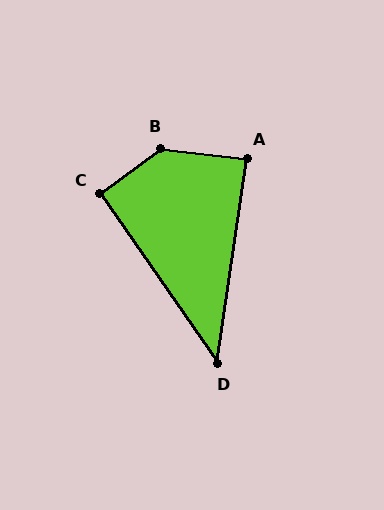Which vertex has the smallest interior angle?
D, at approximately 43 degrees.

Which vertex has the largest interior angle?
B, at approximately 137 degrees.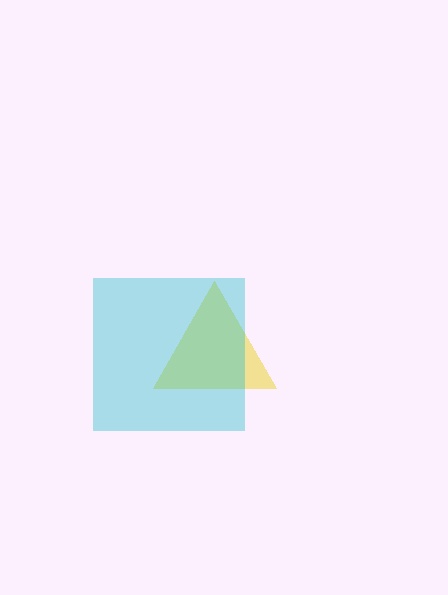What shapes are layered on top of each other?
The layered shapes are: a yellow triangle, a cyan square.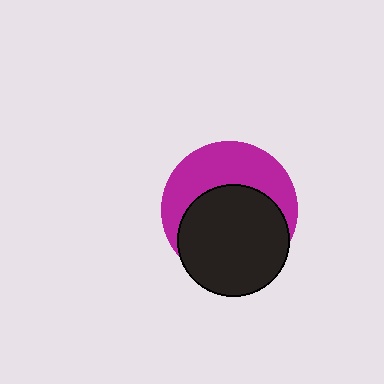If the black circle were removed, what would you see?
You would see the complete magenta circle.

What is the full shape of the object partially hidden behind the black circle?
The partially hidden object is a magenta circle.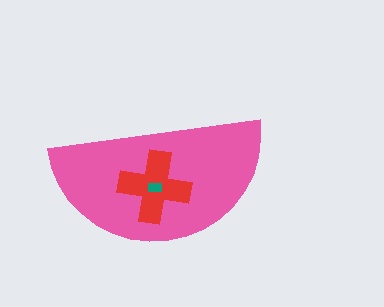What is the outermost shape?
The pink semicircle.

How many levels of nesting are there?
3.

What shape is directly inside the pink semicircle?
The red cross.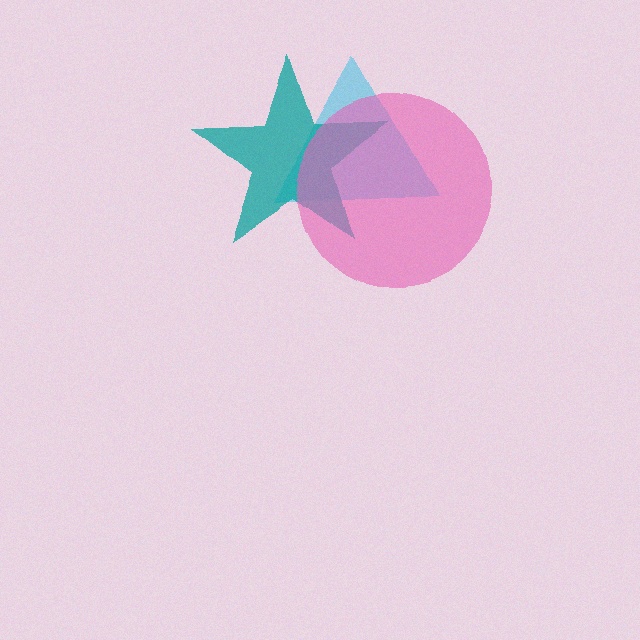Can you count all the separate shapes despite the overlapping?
Yes, there are 3 separate shapes.